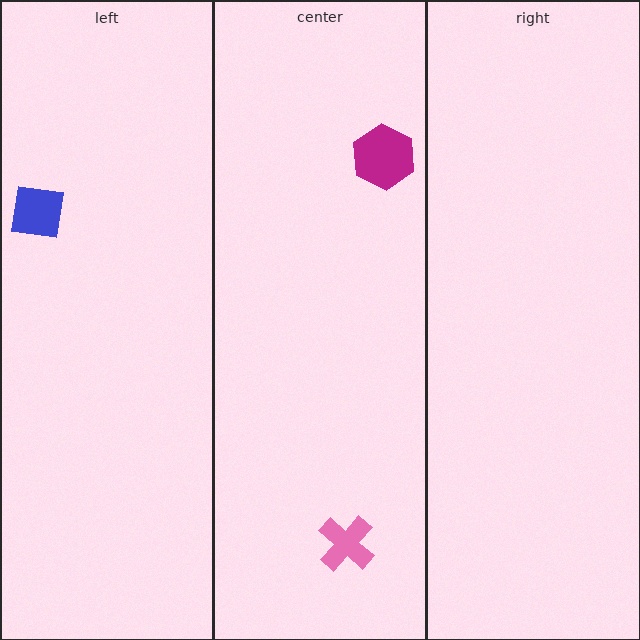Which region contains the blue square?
The left region.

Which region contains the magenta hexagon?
The center region.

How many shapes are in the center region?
2.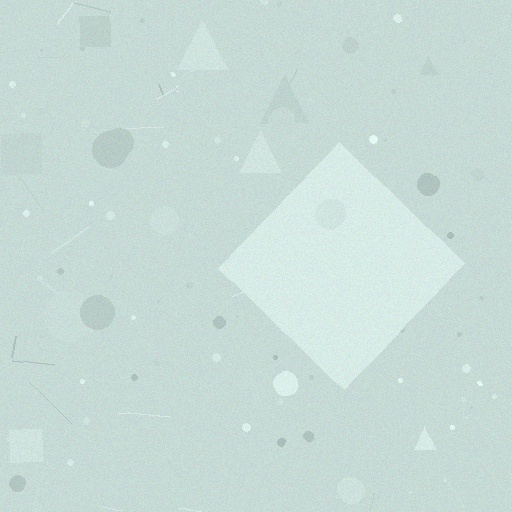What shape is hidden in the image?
A diamond is hidden in the image.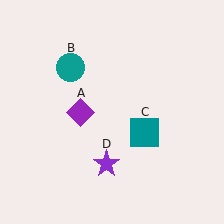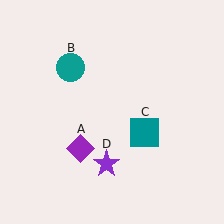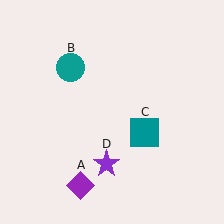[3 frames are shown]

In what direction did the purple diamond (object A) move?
The purple diamond (object A) moved down.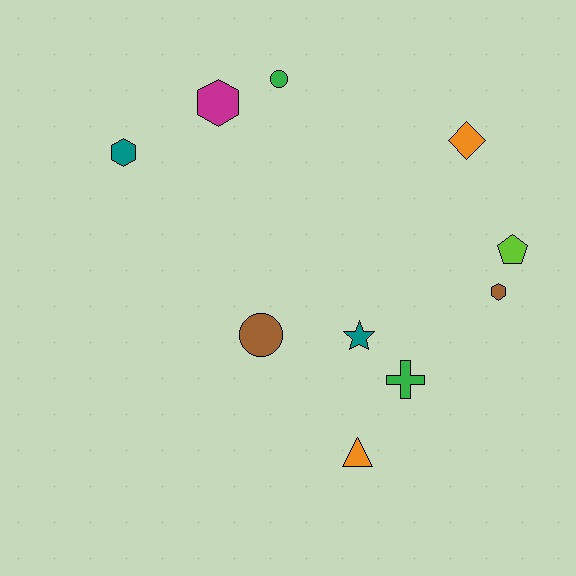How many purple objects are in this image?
There are no purple objects.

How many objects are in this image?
There are 10 objects.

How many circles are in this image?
There are 2 circles.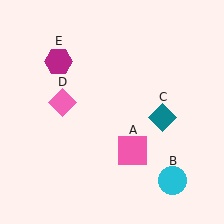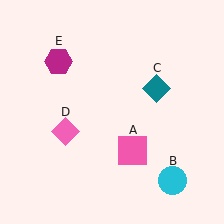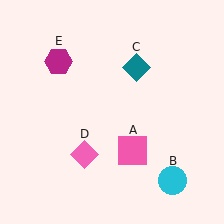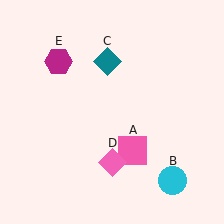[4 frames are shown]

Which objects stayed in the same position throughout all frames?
Pink square (object A) and cyan circle (object B) and magenta hexagon (object E) remained stationary.